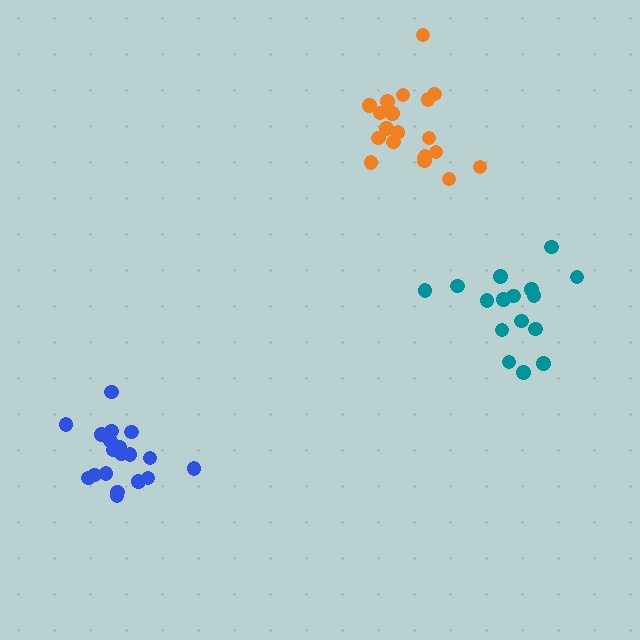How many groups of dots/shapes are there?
There are 3 groups.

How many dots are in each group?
Group 1: 19 dots, Group 2: 16 dots, Group 3: 20 dots (55 total).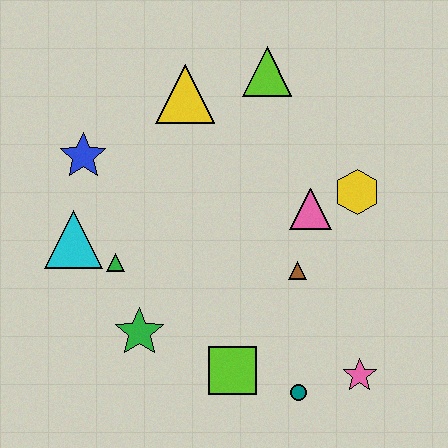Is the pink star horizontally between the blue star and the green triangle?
No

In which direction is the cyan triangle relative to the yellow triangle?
The cyan triangle is below the yellow triangle.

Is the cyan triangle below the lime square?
No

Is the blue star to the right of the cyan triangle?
Yes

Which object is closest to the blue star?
The cyan triangle is closest to the blue star.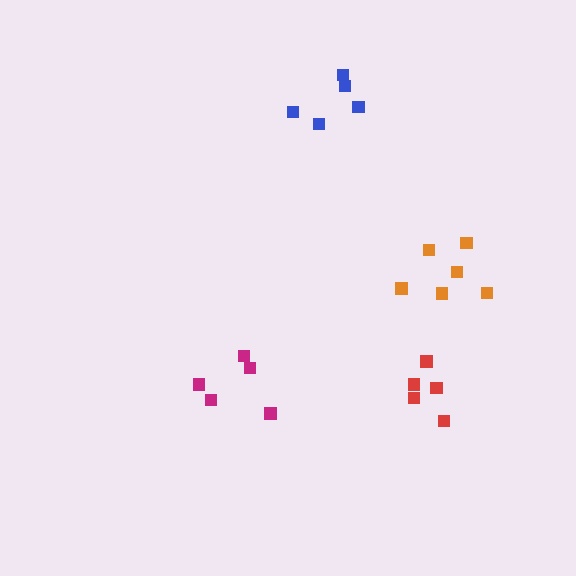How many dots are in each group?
Group 1: 5 dots, Group 2: 6 dots, Group 3: 5 dots, Group 4: 5 dots (21 total).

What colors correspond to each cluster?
The clusters are colored: blue, orange, magenta, red.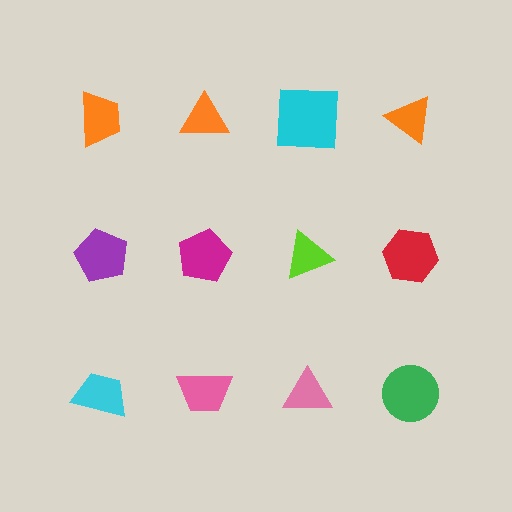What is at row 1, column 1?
An orange trapezoid.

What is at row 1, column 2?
An orange triangle.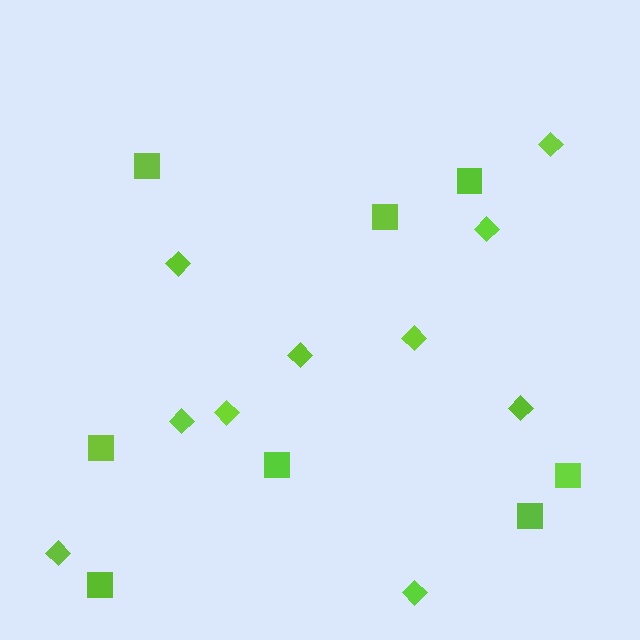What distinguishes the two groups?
There are 2 groups: one group of squares (8) and one group of diamonds (10).